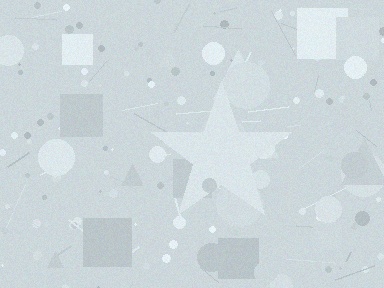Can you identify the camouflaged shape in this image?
The camouflaged shape is a star.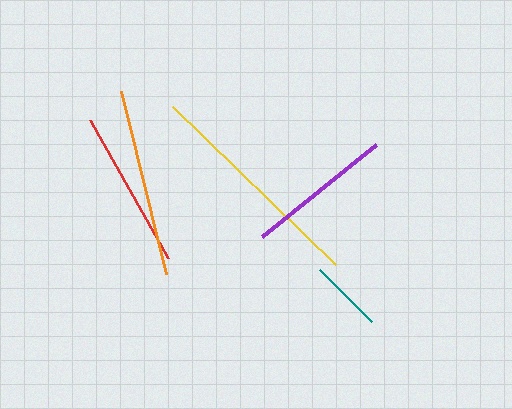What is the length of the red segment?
The red segment is approximately 159 pixels long.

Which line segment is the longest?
The yellow line is the longest at approximately 228 pixels.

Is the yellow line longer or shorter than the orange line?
The yellow line is longer than the orange line.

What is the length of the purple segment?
The purple segment is approximately 146 pixels long.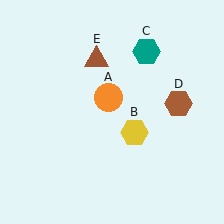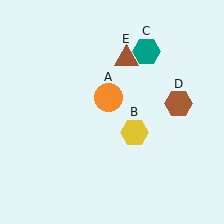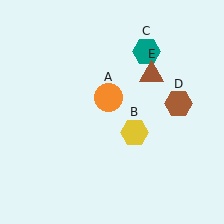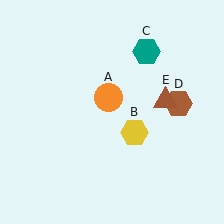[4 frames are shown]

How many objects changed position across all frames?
1 object changed position: brown triangle (object E).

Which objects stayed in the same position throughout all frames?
Orange circle (object A) and yellow hexagon (object B) and teal hexagon (object C) and brown hexagon (object D) remained stationary.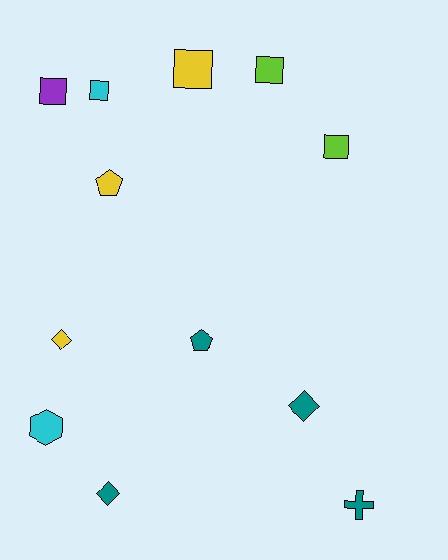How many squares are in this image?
There are 5 squares.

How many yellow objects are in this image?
There are 3 yellow objects.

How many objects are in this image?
There are 12 objects.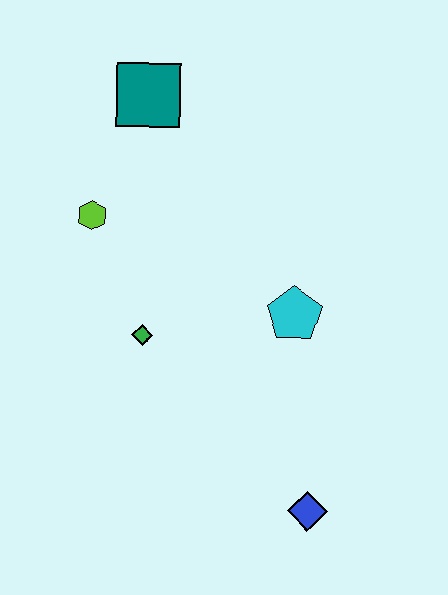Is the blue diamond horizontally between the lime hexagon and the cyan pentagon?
No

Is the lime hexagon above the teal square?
No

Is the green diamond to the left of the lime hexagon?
No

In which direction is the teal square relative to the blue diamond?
The teal square is above the blue diamond.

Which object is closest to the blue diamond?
The cyan pentagon is closest to the blue diamond.